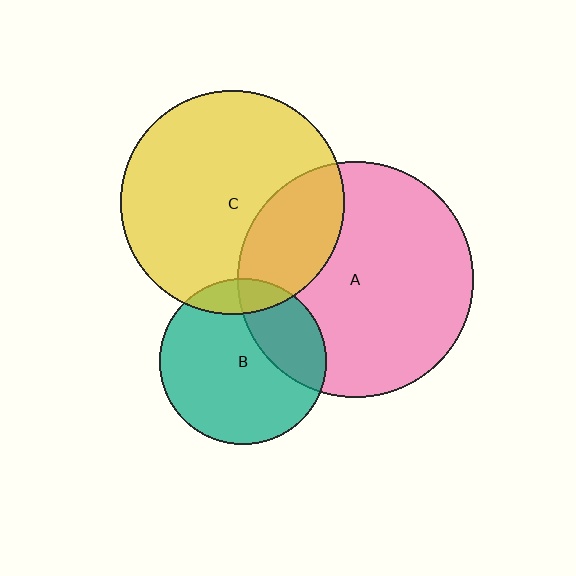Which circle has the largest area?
Circle A (pink).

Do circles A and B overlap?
Yes.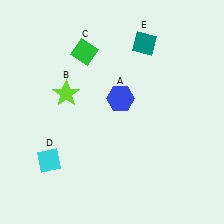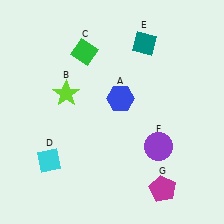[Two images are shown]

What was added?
A purple circle (F), a magenta pentagon (G) were added in Image 2.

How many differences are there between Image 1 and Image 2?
There are 2 differences between the two images.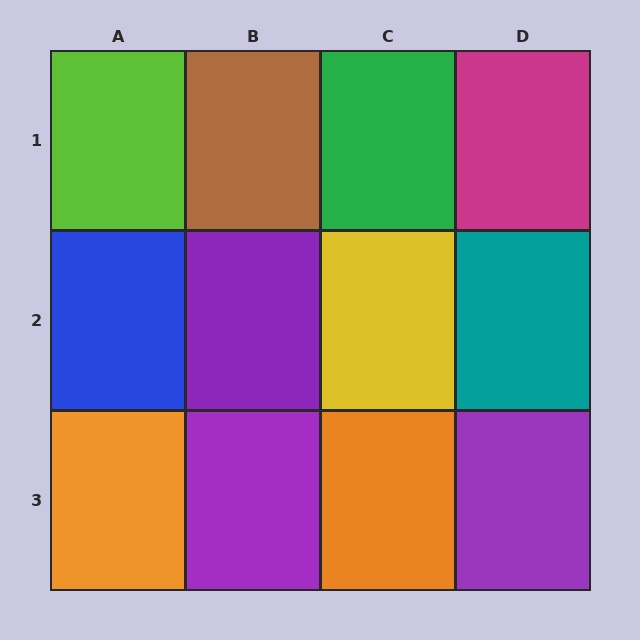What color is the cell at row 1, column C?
Green.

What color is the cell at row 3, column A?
Orange.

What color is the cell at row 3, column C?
Orange.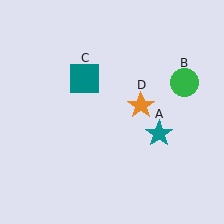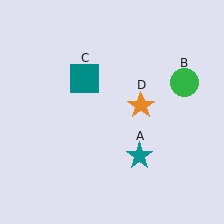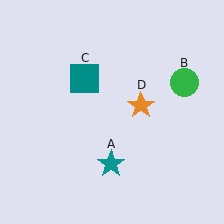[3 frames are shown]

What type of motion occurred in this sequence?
The teal star (object A) rotated clockwise around the center of the scene.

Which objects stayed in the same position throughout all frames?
Green circle (object B) and teal square (object C) and orange star (object D) remained stationary.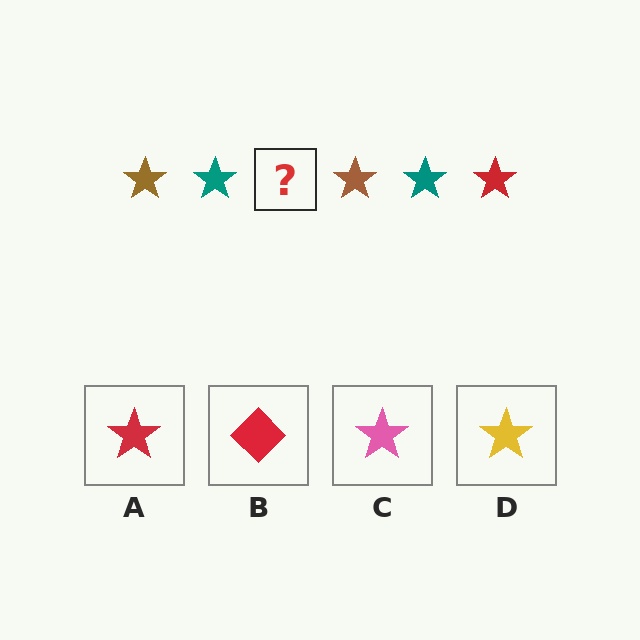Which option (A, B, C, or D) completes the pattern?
A.